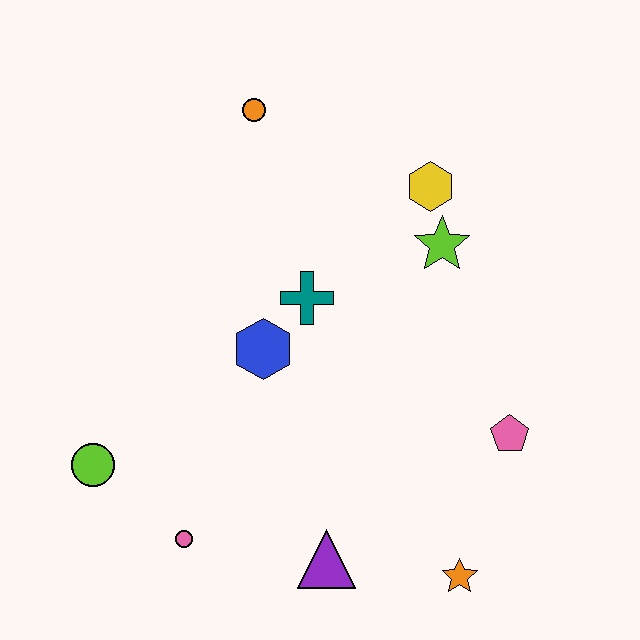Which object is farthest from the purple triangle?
The orange circle is farthest from the purple triangle.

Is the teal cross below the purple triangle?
No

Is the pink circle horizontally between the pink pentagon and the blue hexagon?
No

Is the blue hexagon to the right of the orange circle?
Yes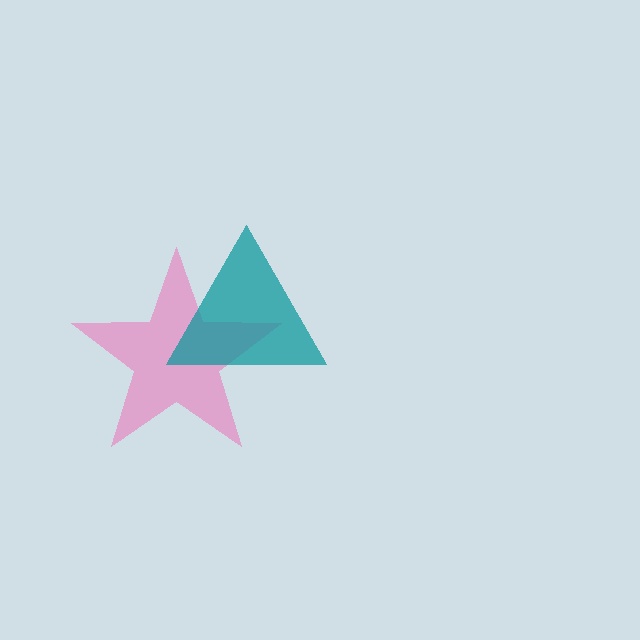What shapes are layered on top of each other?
The layered shapes are: a pink star, a teal triangle.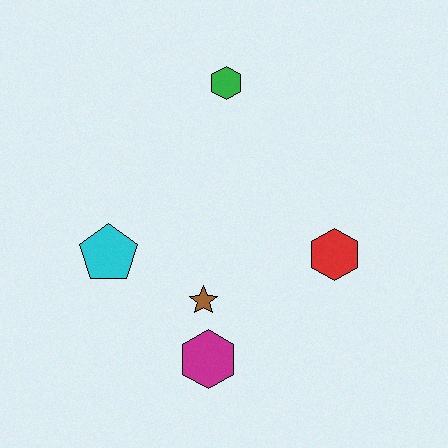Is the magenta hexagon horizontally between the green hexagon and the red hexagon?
No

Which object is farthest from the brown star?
The green hexagon is farthest from the brown star.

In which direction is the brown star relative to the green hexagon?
The brown star is below the green hexagon.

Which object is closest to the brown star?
The magenta hexagon is closest to the brown star.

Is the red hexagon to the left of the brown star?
No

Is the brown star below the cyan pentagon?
Yes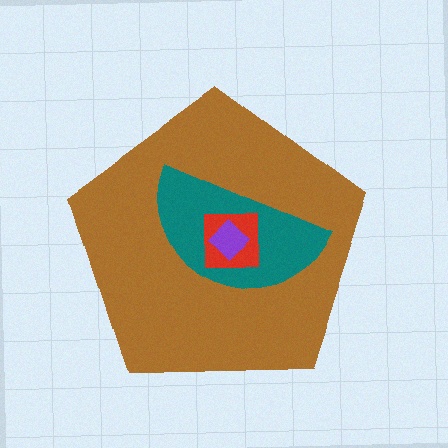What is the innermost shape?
The purple diamond.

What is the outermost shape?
The brown pentagon.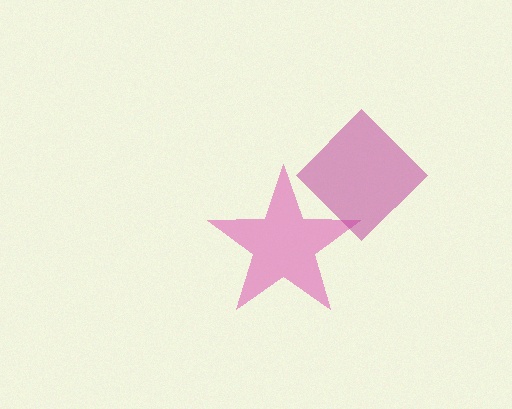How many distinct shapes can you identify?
There are 2 distinct shapes: a pink star, a magenta diamond.